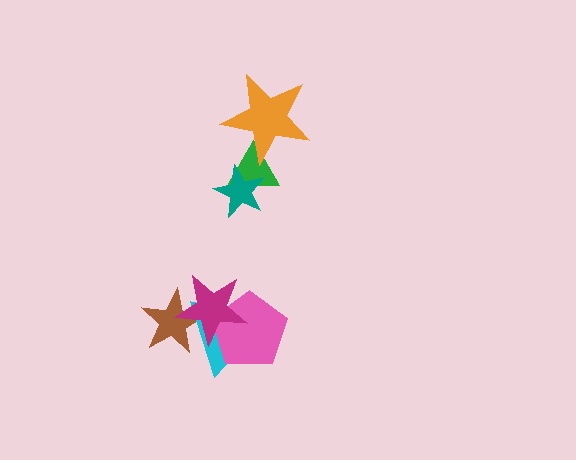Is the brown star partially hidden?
Yes, it is partially covered by another shape.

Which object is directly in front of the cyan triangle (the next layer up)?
The pink pentagon is directly in front of the cyan triangle.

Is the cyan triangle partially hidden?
Yes, it is partially covered by another shape.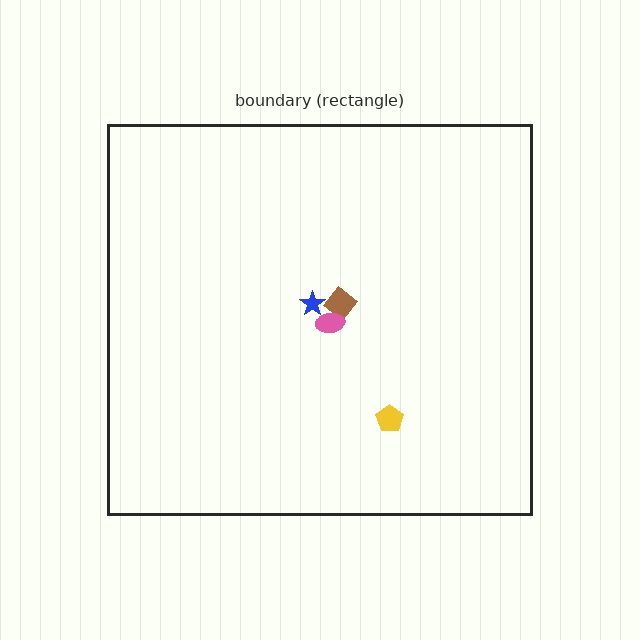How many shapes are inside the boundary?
4 inside, 0 outside.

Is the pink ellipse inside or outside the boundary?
Inside.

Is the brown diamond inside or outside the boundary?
Inside.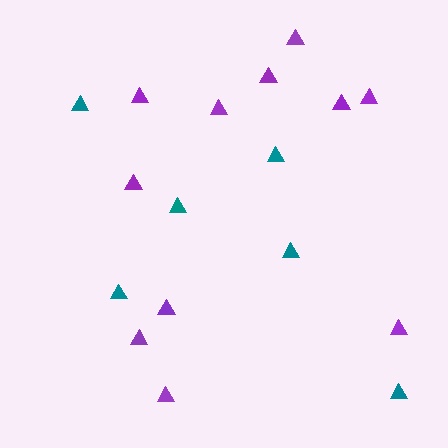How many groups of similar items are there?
There are 2 groups: one group of purple triangles (11) and one group of teal triangles (6).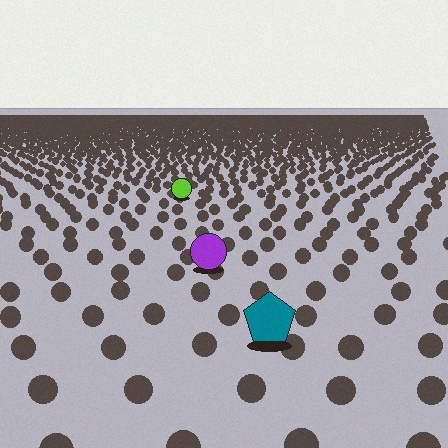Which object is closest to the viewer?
The teal pentagon is closest. The texture marks near it are larger and more spread out.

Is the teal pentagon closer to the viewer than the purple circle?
Yes. The teal pentagon is closer — you can tell from the texture gradient: the ground texture is coarser near it.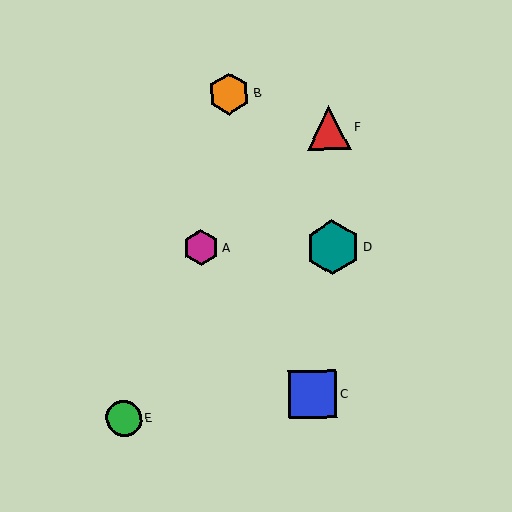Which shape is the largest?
The teal hexagon (labeled D) is the largest.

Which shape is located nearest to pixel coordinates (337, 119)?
The red triangle (labeled F) at (329, 128) is nearest to that location.